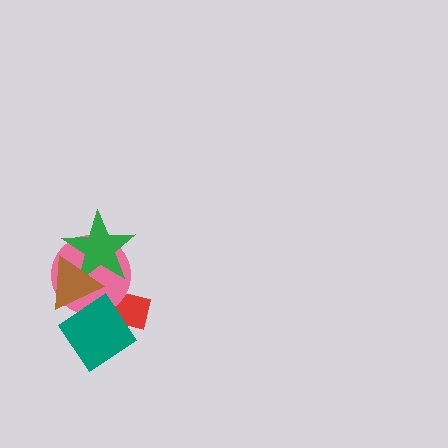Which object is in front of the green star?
The brown triangle is in front of the green star.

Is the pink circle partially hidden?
Yes, it is partially covered by another shape.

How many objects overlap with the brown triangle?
3 objects overlap with the brown triangle.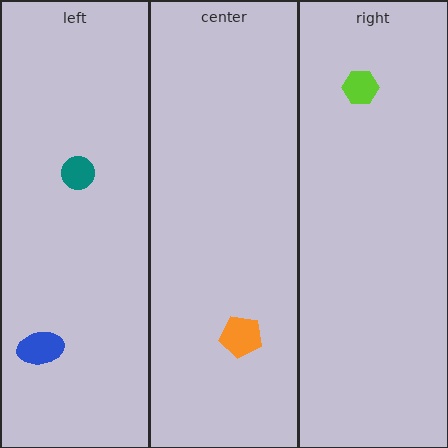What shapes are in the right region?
The lime hexagon.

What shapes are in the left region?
The teal circle, the blue ellipse.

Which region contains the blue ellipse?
The left region.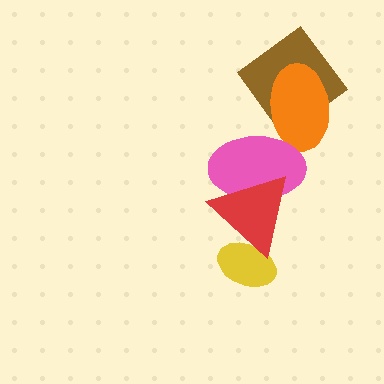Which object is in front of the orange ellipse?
The pink ellipse is in front of the orange ellipse.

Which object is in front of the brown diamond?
The orange ellipse is in front of the brown diamond.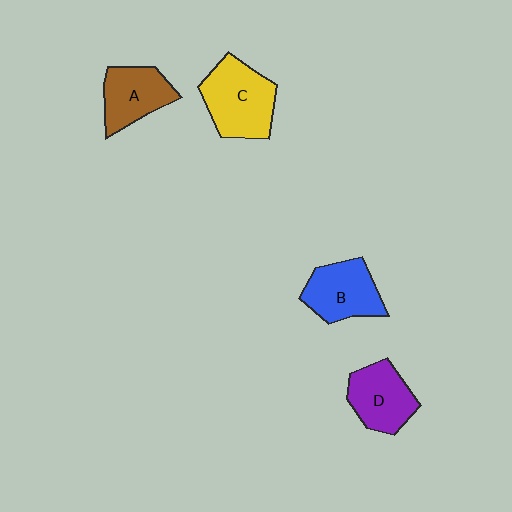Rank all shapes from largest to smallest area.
From largest to smallest: C (yellow), B (blue), D (purple), A (brown).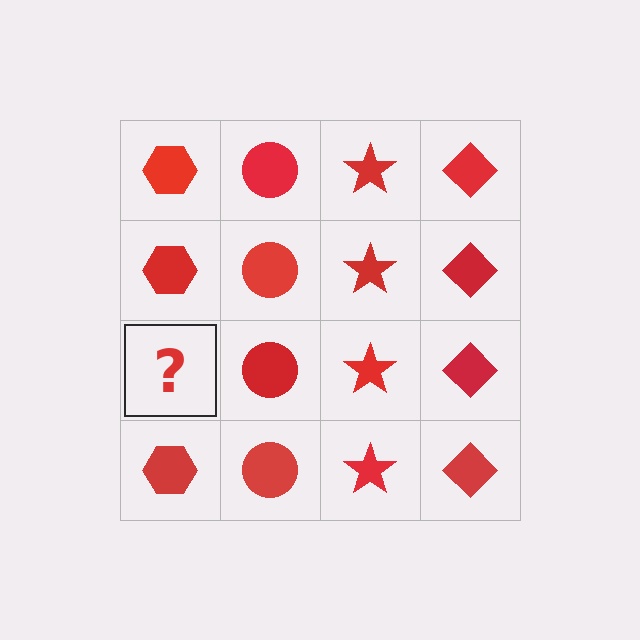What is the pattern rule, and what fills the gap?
The rule is that each column has a consistent shape. The gap should be filled with a red hexagon.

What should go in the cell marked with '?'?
The missing cell should contain a red hexagon.